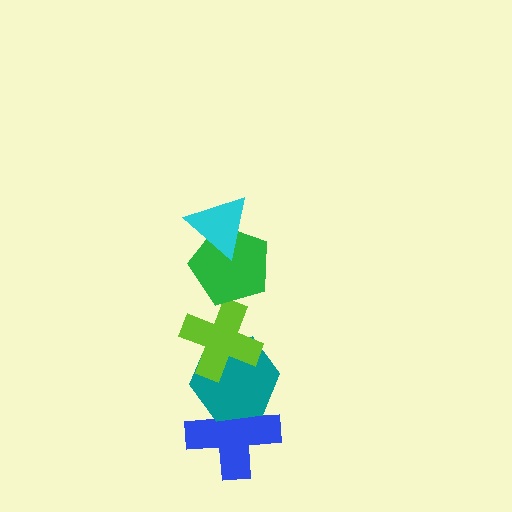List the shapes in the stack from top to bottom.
From top to bottom: the cyan triangle, the green pentagon, the lime cross, the teal hexagon, the blue cross.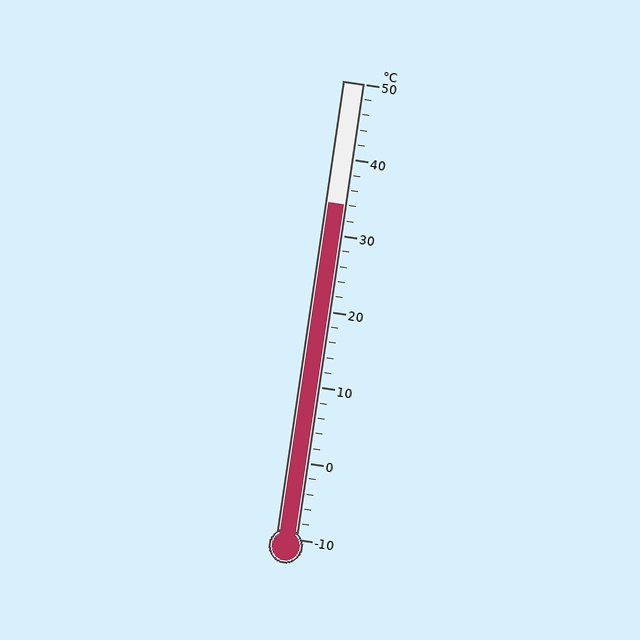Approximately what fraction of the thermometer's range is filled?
The thermometer is filled to approximately 75% of its range.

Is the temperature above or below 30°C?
The temperature is above 30°C.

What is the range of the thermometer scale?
The thermometer scale ranges from -10°C to 50°C.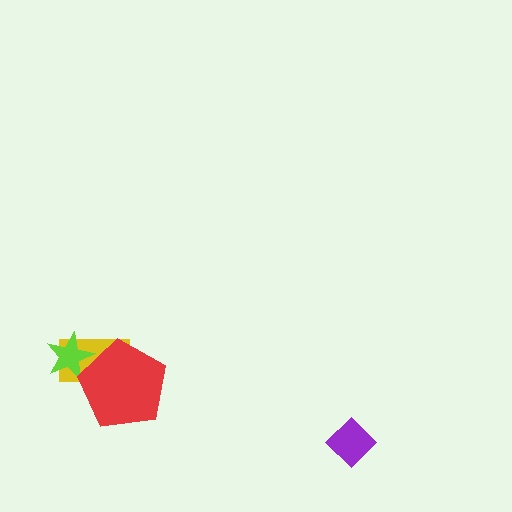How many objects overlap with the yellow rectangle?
2 objects overlap with the yellow rectangle.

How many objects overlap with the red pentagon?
2 objects overlap with the red pentagon.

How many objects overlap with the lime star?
2 objects overlap with the lime star.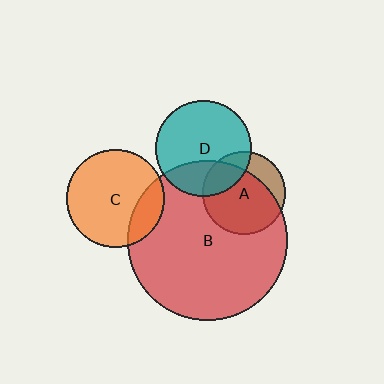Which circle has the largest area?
Circle B (red).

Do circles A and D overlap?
Yes.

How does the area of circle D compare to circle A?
Approximately 1.3 times.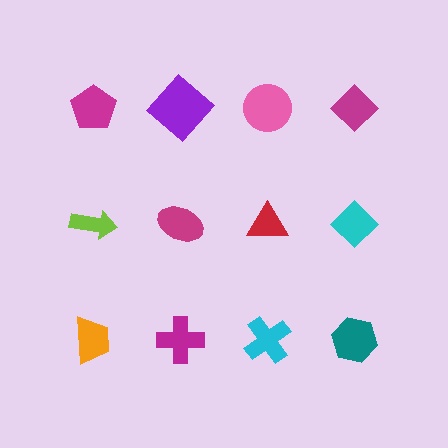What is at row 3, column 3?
A cyan cross.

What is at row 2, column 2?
A magenta ellipse.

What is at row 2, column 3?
A red triangle.